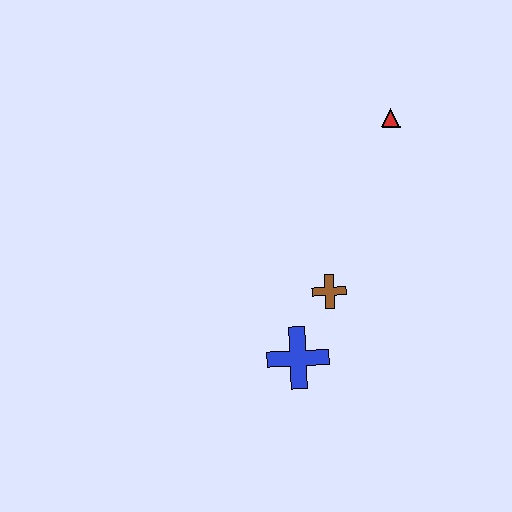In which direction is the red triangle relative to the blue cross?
The red triangle is above the blue cross.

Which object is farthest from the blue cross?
The red triangle is farthest from the blue cross.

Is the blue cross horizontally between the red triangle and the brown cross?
No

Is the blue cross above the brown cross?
No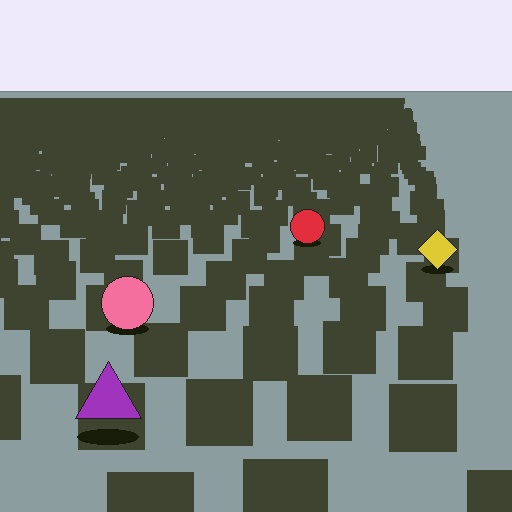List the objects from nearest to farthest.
From nearest to farthest: the purple triangle, the pink circle, the yellow diamond, the red circle.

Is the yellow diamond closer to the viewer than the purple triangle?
No. The purple triangle is closer — you can tell from the texture gradient: the ground texture is coarser near it.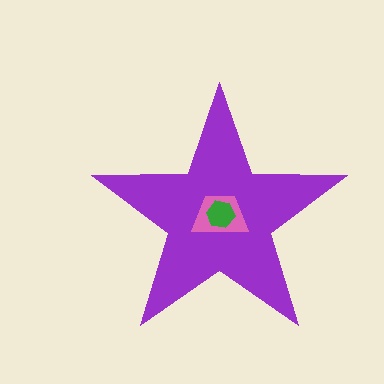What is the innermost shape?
The green hexagon.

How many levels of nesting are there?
3.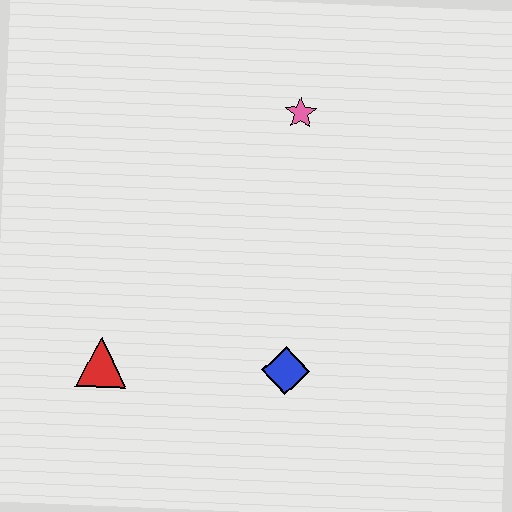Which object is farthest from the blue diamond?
The pink star is farthest from the blue diamond.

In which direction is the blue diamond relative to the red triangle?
The blue diamond is to the right of the red triangle.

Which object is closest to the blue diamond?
The red triangle is closest to the blue diamond.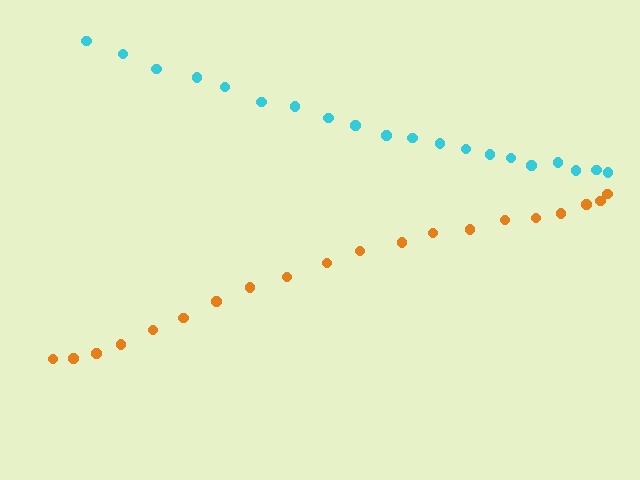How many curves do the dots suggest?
There are 2 distinct paths.